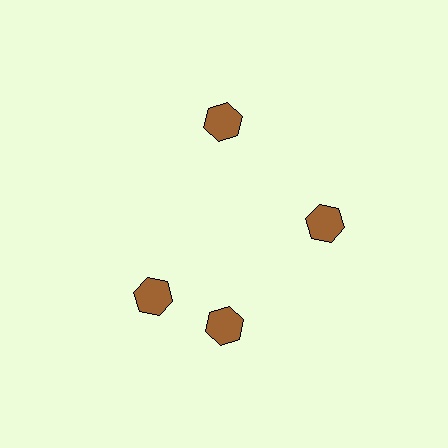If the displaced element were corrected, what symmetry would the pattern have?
It would have 4-fold rotational symmetry — the pattern would map onto itself every 90 degrees.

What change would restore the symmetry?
The symmetry would be restored by rotating it back into even spacing with its neighbors so that all 4 hexagons sit at equal angles and equal distance from the center.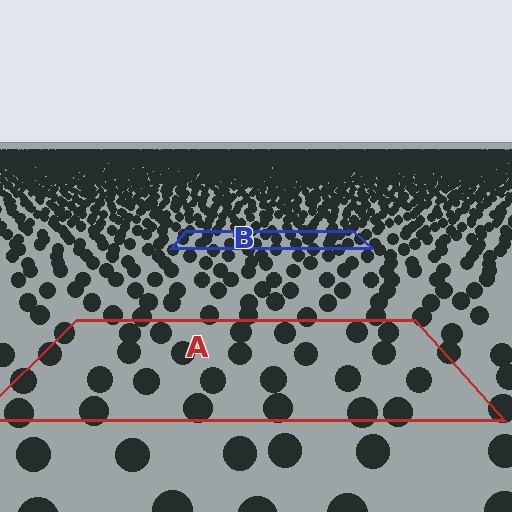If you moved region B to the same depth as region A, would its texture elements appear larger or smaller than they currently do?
They would appear larger. At a closer depth, the same texture elements are projected at a bigger on-screen size.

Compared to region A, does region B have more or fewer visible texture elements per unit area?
Region B has more texture elements per unit area — they are packed more densely because it is farther away.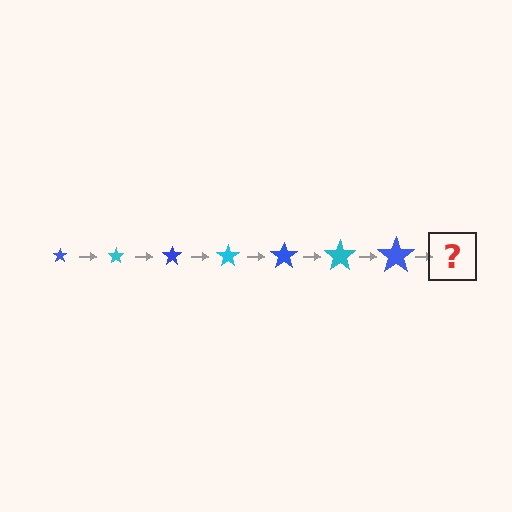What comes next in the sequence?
The next element should be a cyan star, larger than the previous one.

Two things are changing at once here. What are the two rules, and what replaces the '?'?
The two rules are that the star grows larger each step and the color cycles through blue and cyan. The '?' should be a cyan star, larger than the previous one.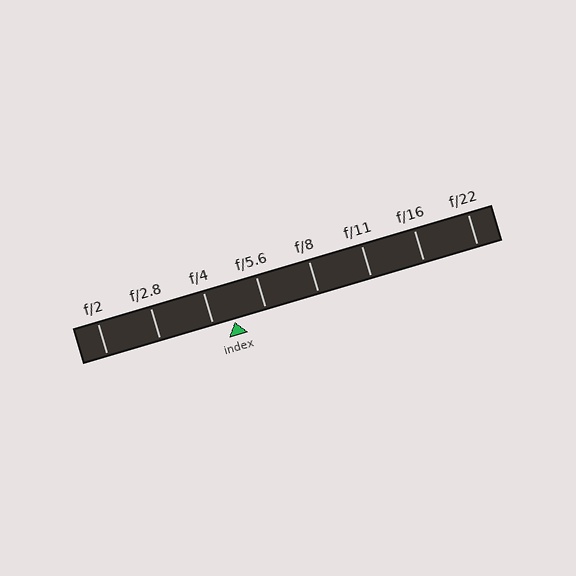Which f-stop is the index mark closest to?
The index mark is closest to f/4.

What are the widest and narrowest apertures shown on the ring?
The widest aperture shown is f/2 and the narrowest is f/22.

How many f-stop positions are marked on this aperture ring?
There are 8 f-stop positions marked.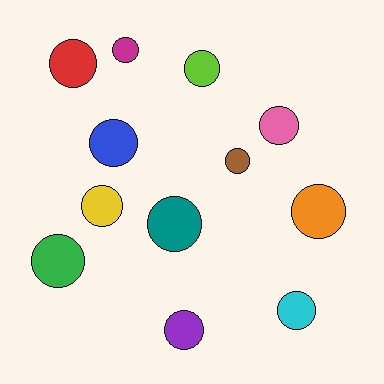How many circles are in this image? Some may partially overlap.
There are 12 circles.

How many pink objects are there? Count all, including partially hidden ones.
There is 1 pink object.